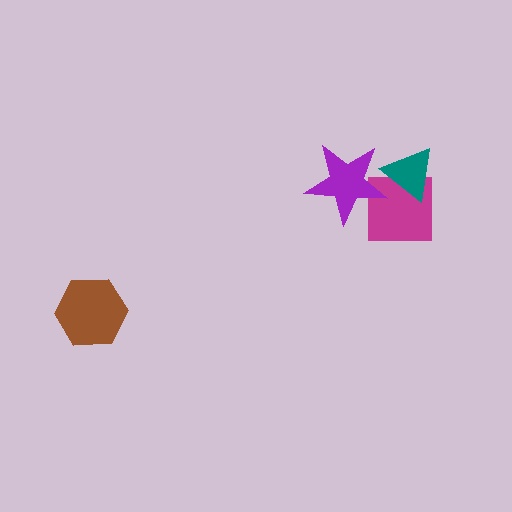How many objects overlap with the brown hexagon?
0 objects overlap with the brown hexagon.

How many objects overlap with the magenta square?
2 objects overlap with the magenta square.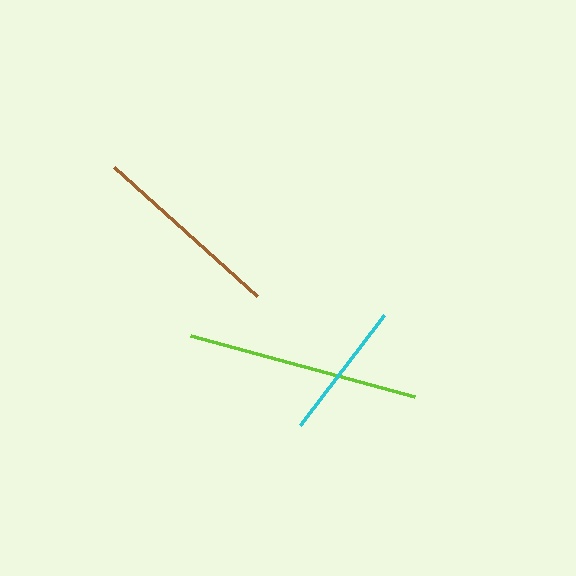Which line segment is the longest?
The lime line is the longest at approximately 233 pixels.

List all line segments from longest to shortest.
From longest to shortest: lime, brown, cyan.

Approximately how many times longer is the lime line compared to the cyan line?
The lime line is approximately 1.7 times the length of the cyan line.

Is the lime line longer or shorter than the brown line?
The lime line is longer than the brown line.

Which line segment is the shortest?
The cyan line is the shortest at approximately 138 pixels.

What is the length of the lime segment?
The lime segment is approximately 233 pixels long.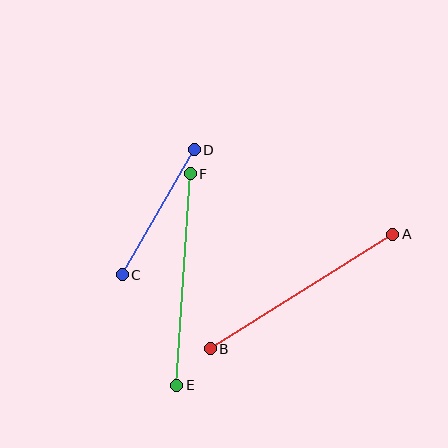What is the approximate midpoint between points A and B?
The midpoint is at approximately (302, 292) pixels.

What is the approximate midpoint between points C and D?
The midpoint is at approximately (158, 212) pixels.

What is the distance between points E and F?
The distance is approximately 212 pixels.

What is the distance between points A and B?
The distance is approximately 216 pixels.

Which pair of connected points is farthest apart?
Points A and B are farthest apart.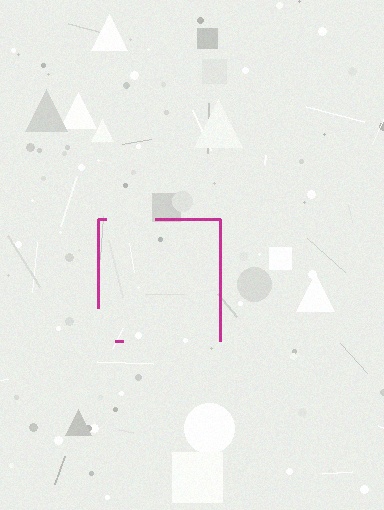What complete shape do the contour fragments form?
The contour fragments form a square.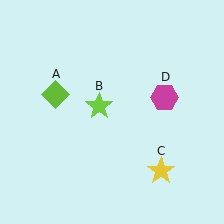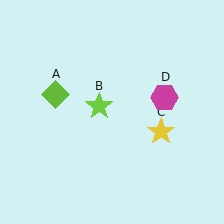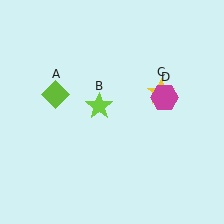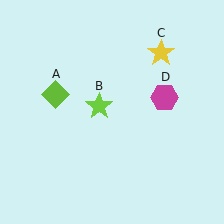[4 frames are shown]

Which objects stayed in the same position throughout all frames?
Lime diamond (object A) and lime star (object B) and magenta hexagon (object D) remained stationary.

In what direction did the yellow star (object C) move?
The yellow star (object C) moved up.